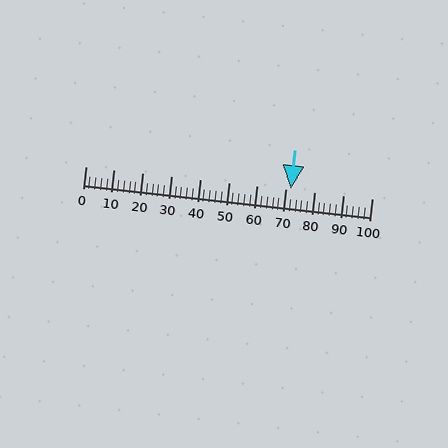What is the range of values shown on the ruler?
The ruler shows values from 0 to 100.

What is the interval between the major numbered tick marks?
The major tick marks are spaced 10 units apart.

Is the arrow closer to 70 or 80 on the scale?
The arrow is closer to 70.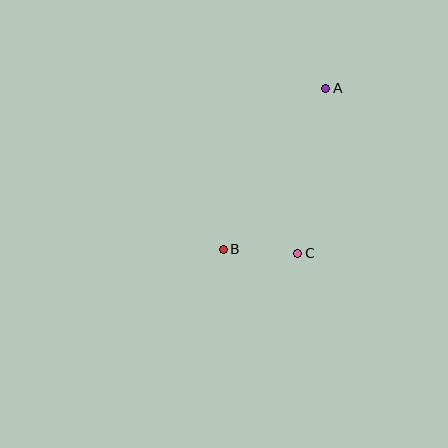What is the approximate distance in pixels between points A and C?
The distance between A and C is approximately 167 pixels.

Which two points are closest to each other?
Points B and C are closest to each other.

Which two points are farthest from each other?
Points A and B are farthest from each other.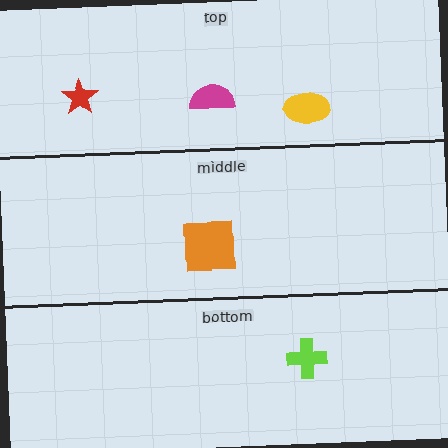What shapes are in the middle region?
The orange square.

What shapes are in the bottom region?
The lime cross.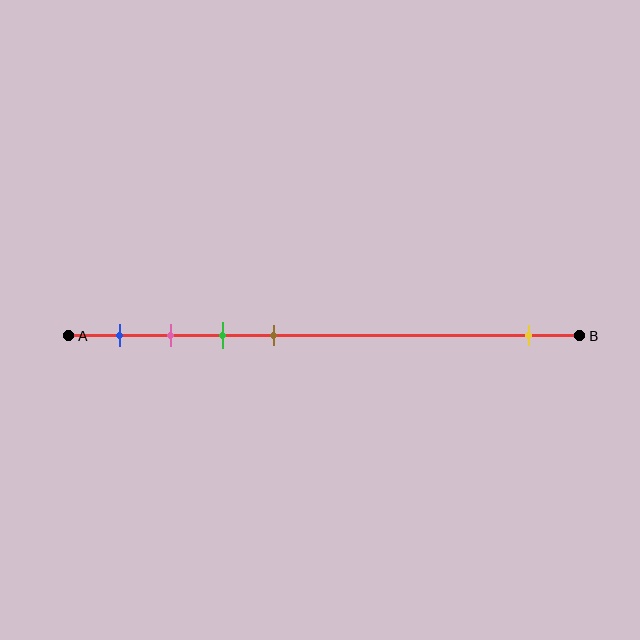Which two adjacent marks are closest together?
The pink and green marks are the closest adjacent pair.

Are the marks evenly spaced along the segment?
No, the marks are not evenly spaced.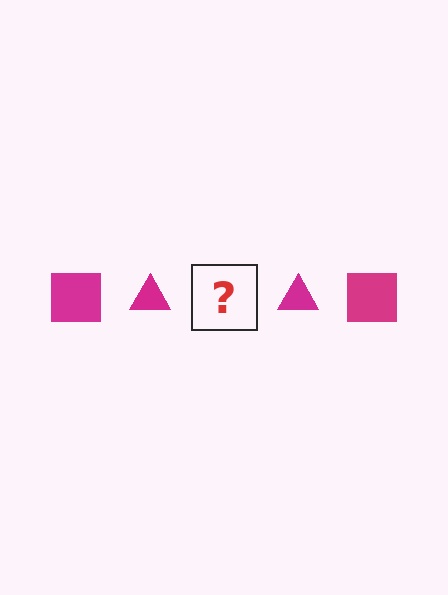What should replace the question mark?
The question mark should be replaced with a magenta square.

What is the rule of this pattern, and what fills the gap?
The rule is that the pattern cycles through square, triangle shapes in magenta. The gap should be filled with a magenta square.